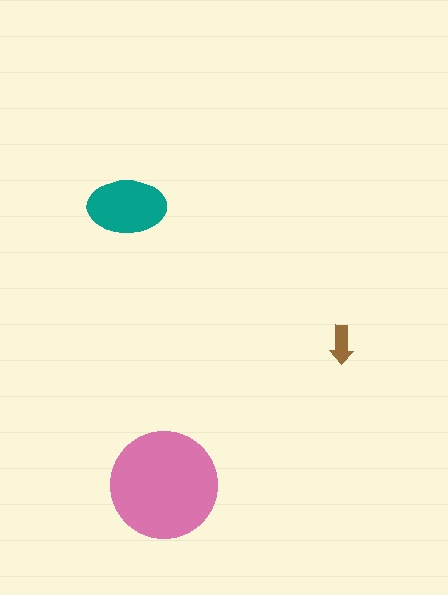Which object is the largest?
The pink circle.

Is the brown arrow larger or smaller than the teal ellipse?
Smaller.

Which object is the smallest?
The brown arrow.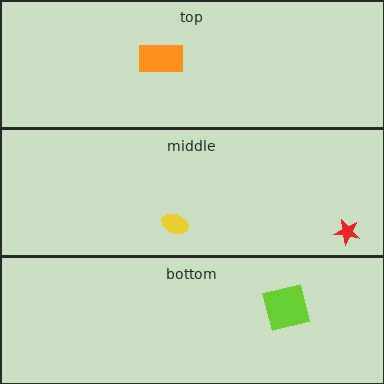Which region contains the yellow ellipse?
The middle region.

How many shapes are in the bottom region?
1.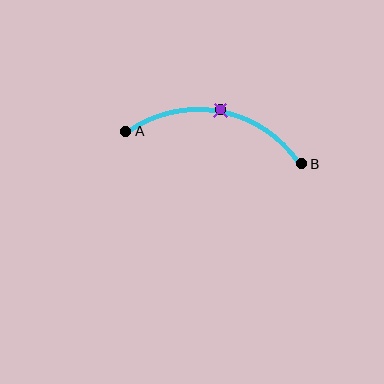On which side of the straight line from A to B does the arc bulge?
The arc bulges above the straight line connecting A and B.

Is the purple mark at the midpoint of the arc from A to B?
Yes. The purple mark lies on the arc at equal arc-length from both A and B — it is the arc midpoint.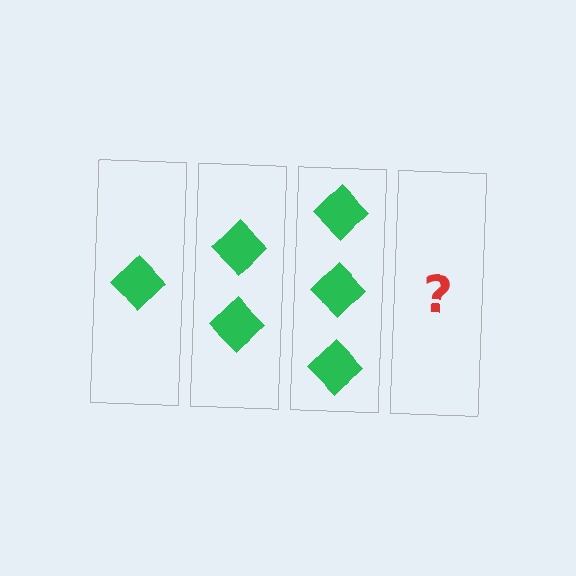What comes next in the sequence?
The next element should be 4 diamonds.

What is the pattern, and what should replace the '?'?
The pattern is that each step adds one more diamond. The '?' should be 4 diamonds.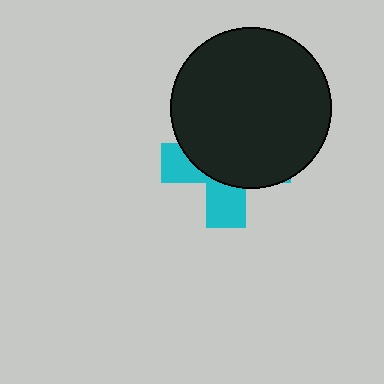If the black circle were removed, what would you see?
You would see the complete cyan cross.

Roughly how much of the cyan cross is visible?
A small part of it is visible (roughly 34%).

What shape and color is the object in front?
The object in front is a black circle.